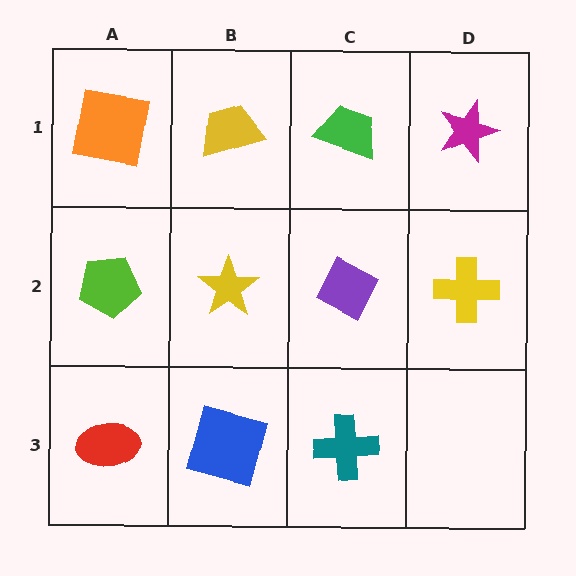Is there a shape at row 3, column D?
No, that cell is empty.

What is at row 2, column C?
A purple diamond.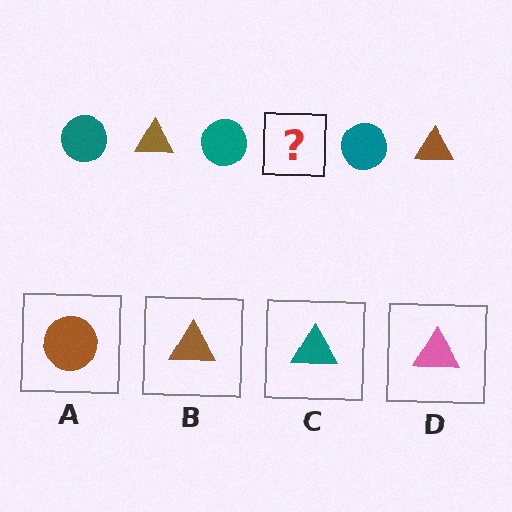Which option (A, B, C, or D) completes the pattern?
B.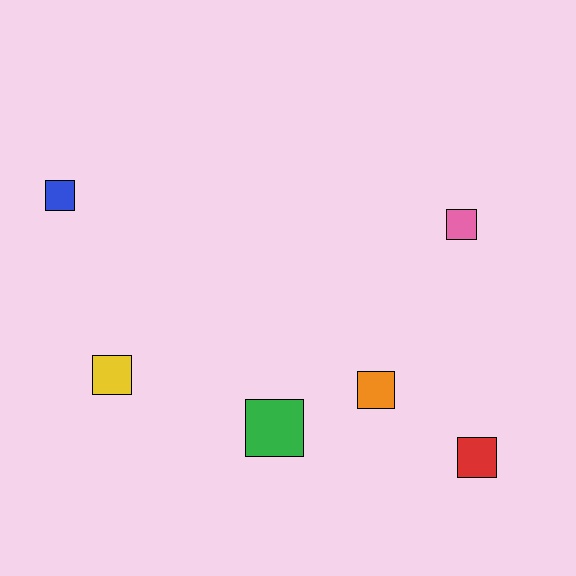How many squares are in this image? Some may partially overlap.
There are 6 squares.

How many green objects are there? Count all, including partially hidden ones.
There is 1 green object.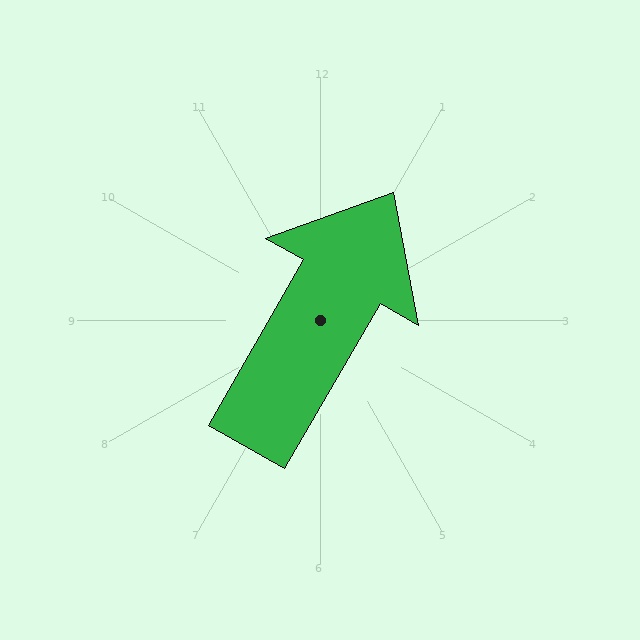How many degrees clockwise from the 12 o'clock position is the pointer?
Approximately 30 degrees.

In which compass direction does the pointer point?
Northeast.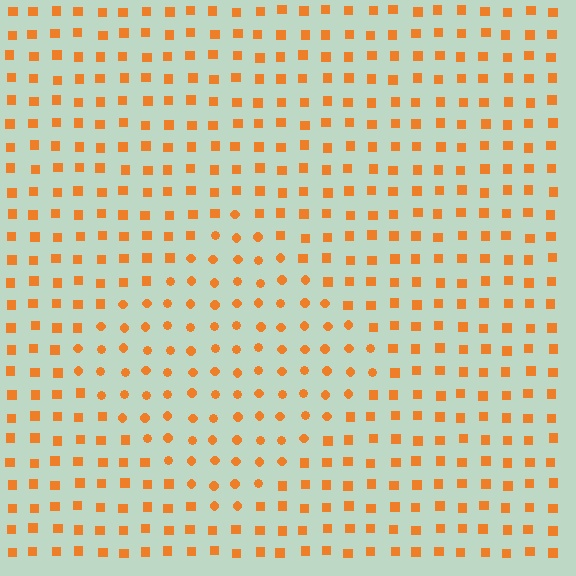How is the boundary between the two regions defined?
The boundary is defined by a change in element shape: circles inside vs. squares outside. All elements share the same color and spacing.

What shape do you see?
I see a diamond.